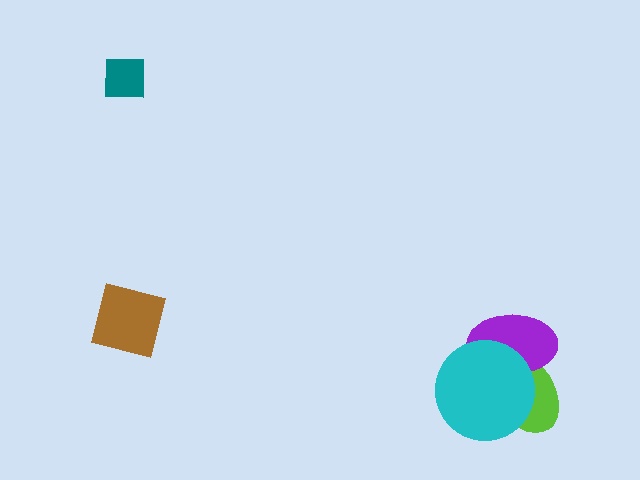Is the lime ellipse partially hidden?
Yes, it is partially covered by another shape.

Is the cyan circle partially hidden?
No, no other shape covers it.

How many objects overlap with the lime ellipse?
2 objects overlap with the lime ellipse.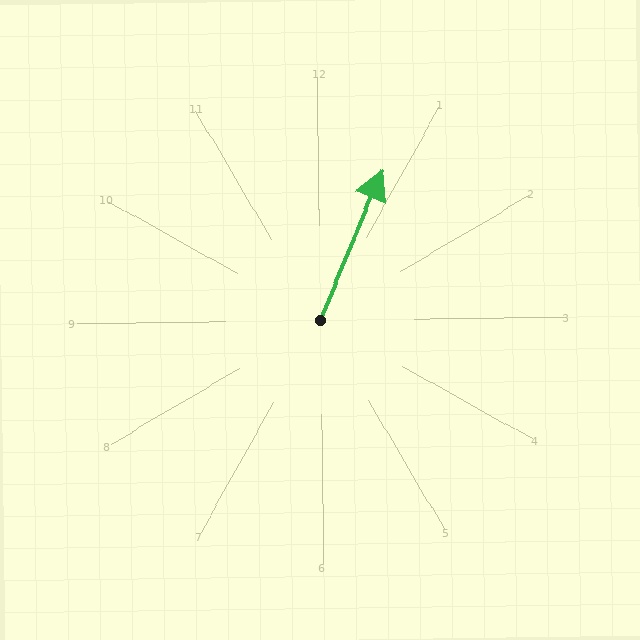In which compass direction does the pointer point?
Northeast.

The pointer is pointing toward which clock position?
Roughly 1 o'clock.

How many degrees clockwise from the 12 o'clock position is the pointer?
Approximately 23 degrees.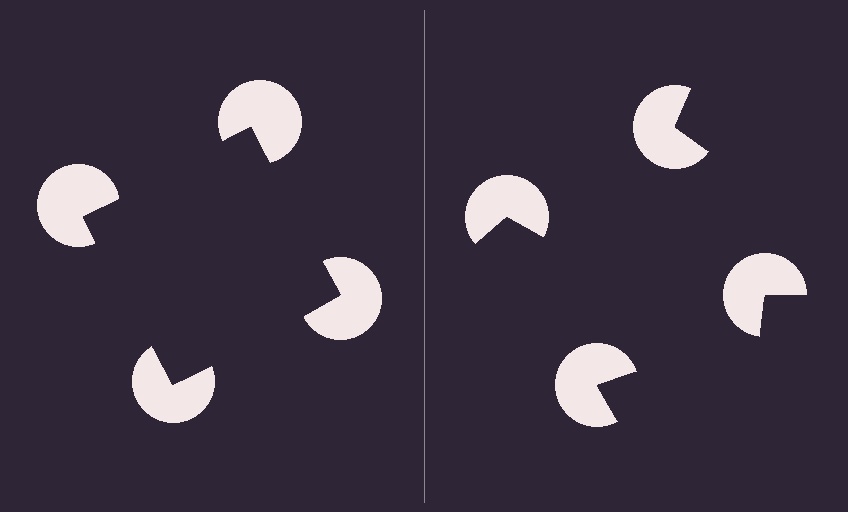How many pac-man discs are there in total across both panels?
8 — 4 on each side.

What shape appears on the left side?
An illusory square.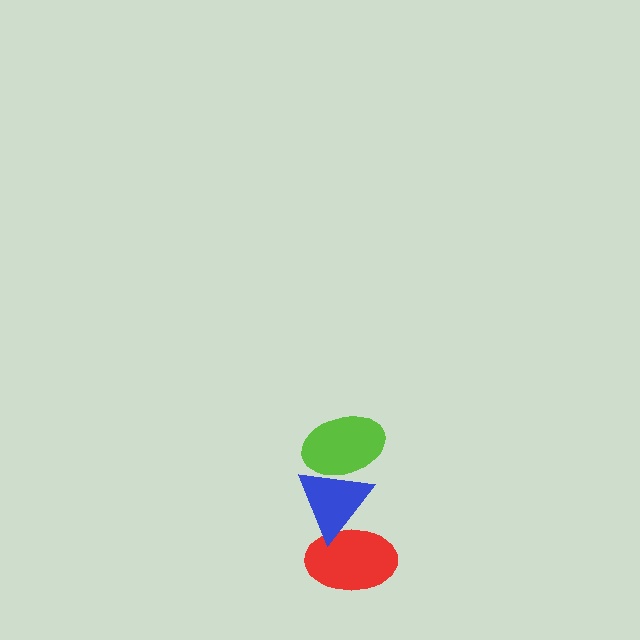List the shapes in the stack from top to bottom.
From top to bottom: the lime ellipse, the blue triangle, the red ellipse.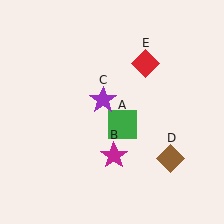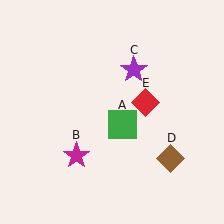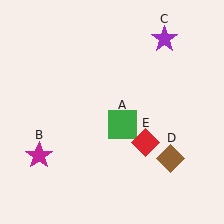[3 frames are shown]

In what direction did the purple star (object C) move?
The purple star (object C) moved up and to the right.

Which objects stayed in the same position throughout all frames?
Green square (object A) and brown diamond (object D) remained stationary.